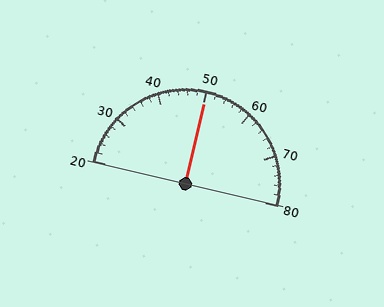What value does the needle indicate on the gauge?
The needle indicates approximately 50.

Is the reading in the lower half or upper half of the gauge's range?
The reading is in the upper half of the range (20 to 80).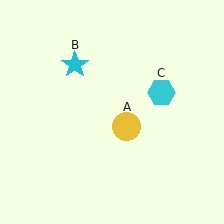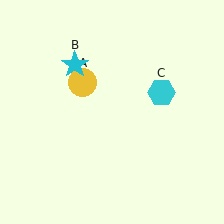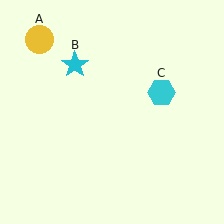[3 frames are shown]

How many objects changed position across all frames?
1 object changed position: yellow circle (object A).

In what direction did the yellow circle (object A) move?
The yellow circle (object A) moved up and to the left.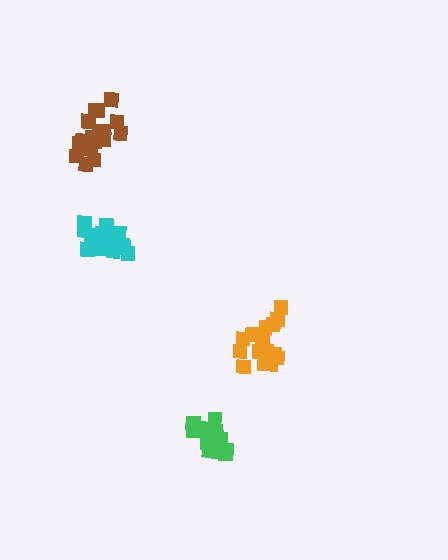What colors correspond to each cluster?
The clusters are colored: orange, cyan, green, brown.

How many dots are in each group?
Group 1: 16 dots, Group 2: 18 dots, Group 3: 20 dots, Group 4: 20 dots (74 total).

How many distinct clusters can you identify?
There are 4 distinct clusters.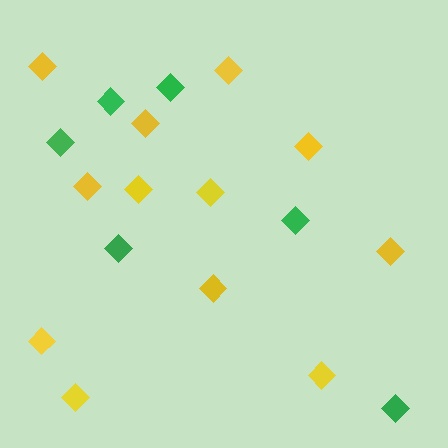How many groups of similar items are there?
There are 2 groups: one group of yellow diamonds (12) and one group of green diamonds (6).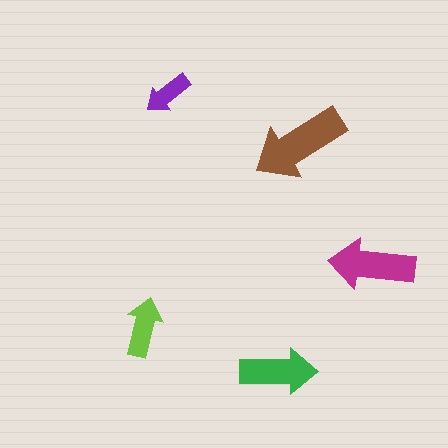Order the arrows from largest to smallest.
the brown one, the magenta one, the green one, the lime one, the purple one.